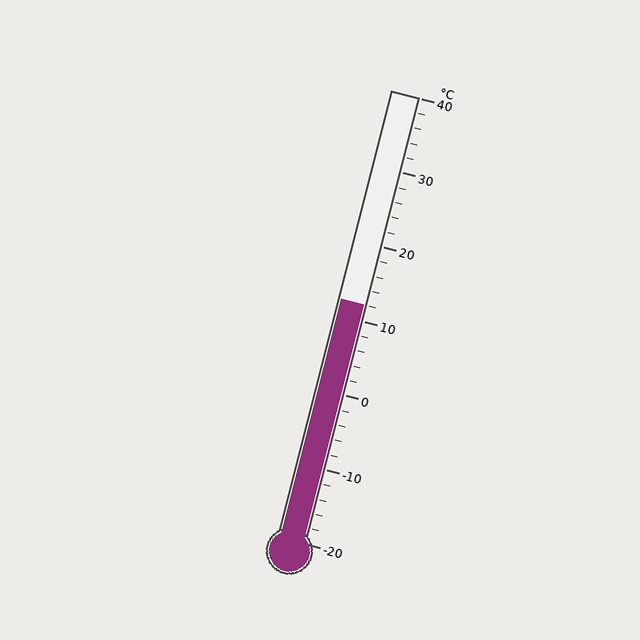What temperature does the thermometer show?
The thermometer shows approximately 12°C.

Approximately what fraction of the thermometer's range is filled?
The thermometer is filled to approximately 55% of its range.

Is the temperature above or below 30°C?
The temperature is below 30°C.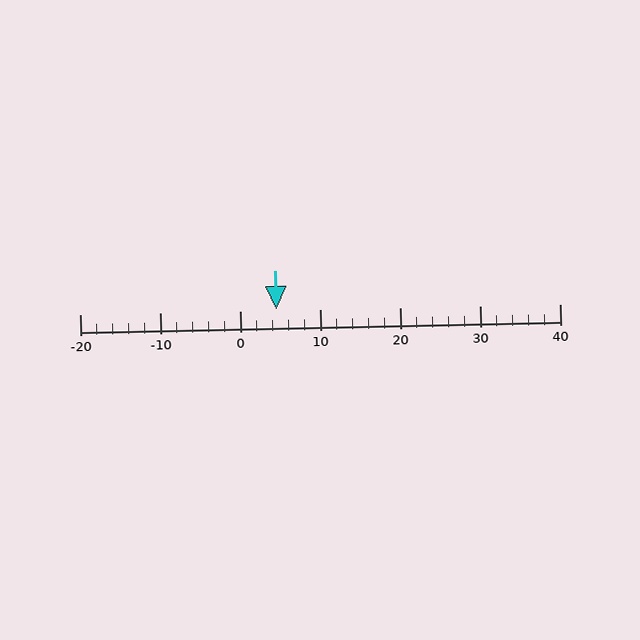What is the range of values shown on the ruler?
The ruler shows values from -20 to 40.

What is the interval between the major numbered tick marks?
The major tick marks are spaced 10 units apart.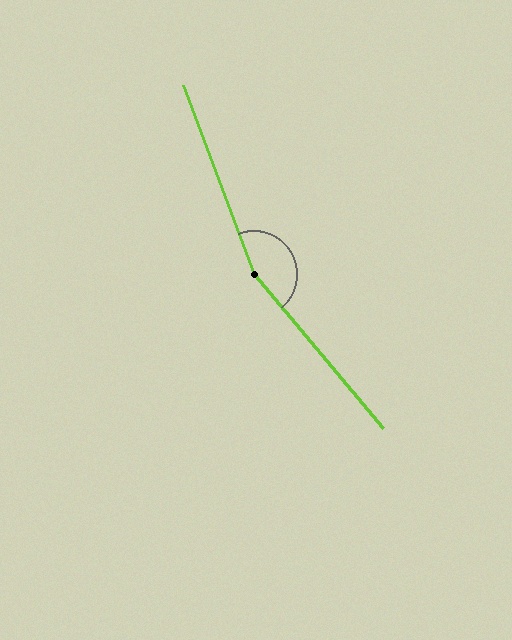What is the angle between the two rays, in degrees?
Approximately 161 degrees.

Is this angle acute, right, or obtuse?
It is obtuse.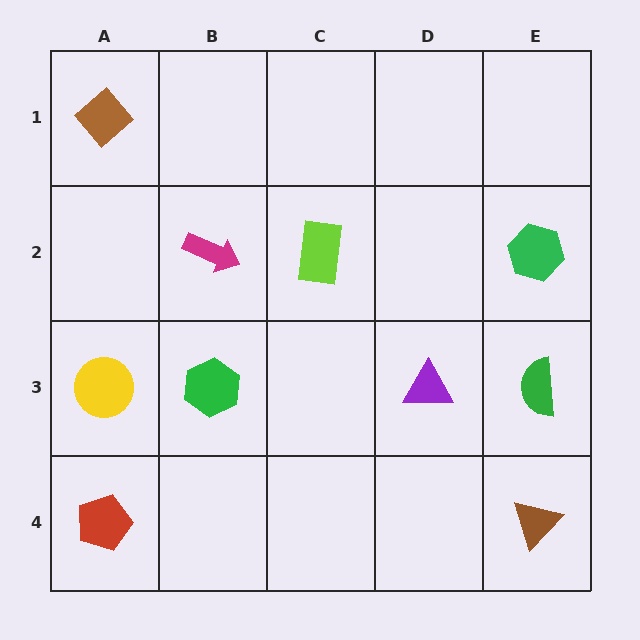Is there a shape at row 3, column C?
No, that cell is empty.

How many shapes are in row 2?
3 shapes.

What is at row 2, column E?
A green hexagon.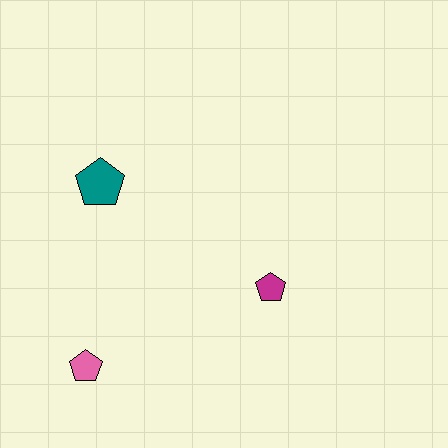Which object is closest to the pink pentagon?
The teal pentagon is closest to the pink pentagon.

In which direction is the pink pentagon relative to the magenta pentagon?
The pink pentagon is to the left of the magenta pentagon.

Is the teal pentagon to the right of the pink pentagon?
Yes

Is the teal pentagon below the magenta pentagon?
No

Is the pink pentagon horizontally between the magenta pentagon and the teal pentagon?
No